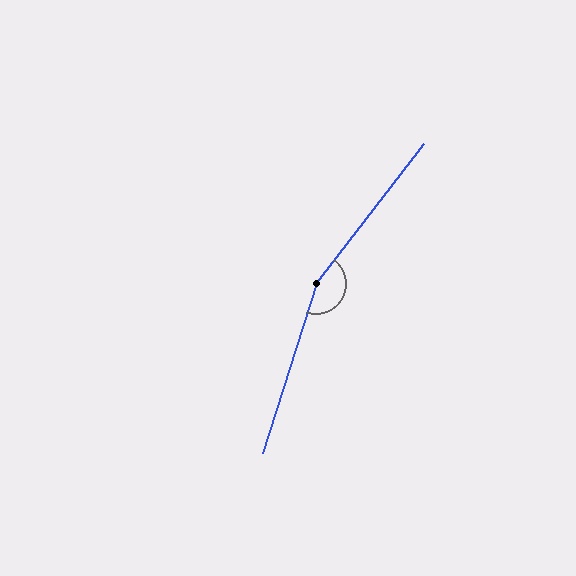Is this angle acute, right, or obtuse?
It is obtuse.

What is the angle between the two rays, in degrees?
Approximately 160 degrees.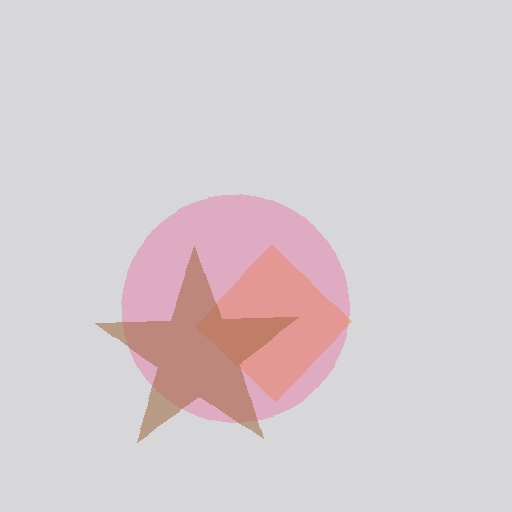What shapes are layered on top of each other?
The layered shapes are: an orange diamond, a pink circle, a brown star.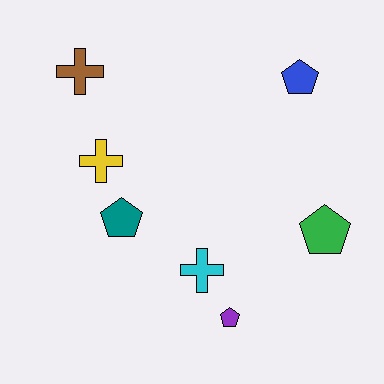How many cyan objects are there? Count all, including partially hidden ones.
There is 1 cyan object.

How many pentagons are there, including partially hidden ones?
There are 4 pentagons.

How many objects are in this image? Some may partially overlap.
There are 7 objects.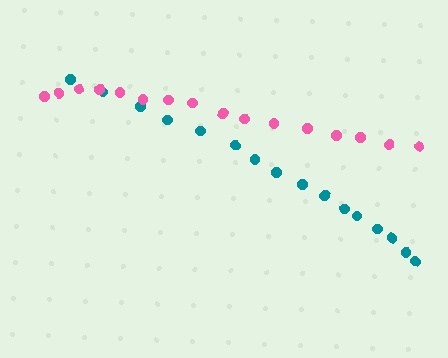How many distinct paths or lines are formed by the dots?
There are 2 distinct paths.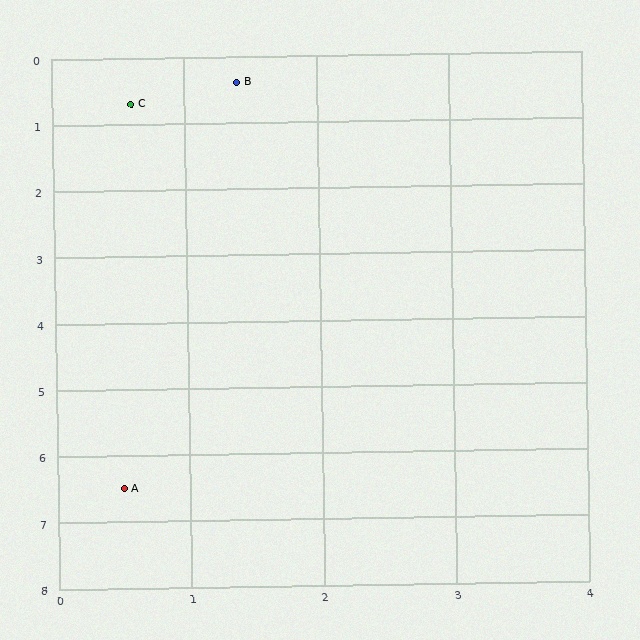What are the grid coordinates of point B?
Point B is at approximately (1.4, 0.4).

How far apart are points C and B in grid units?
Points C and B are about 0.9 grid units apart.